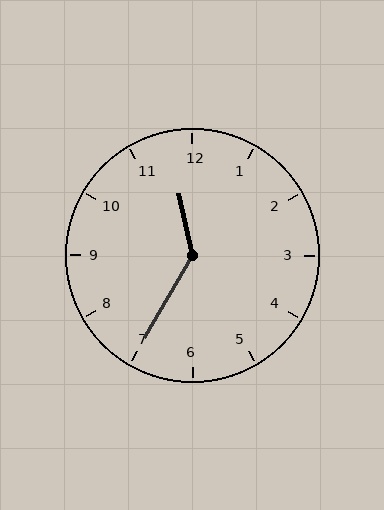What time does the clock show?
11:35.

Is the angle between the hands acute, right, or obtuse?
It is obtuse.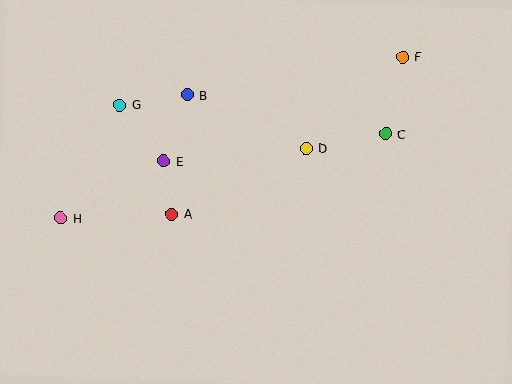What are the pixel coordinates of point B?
Point B is at (187, 95).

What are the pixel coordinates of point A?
Point A is at (172, 214).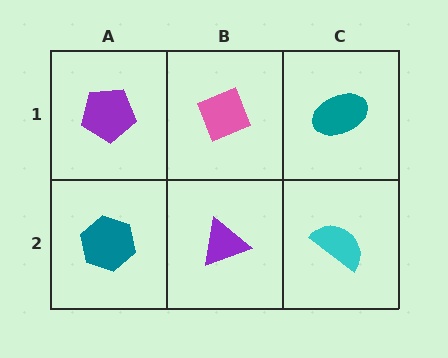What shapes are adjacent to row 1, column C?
A cyan semicircle (row 2, column C), a pink diamond (row 1, column B).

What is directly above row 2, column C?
A teal ellipse.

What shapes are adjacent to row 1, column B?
A purple triangle (row 2, column B), a purple pentagon (row 1, column A), a teal ellipse (row 1, column C).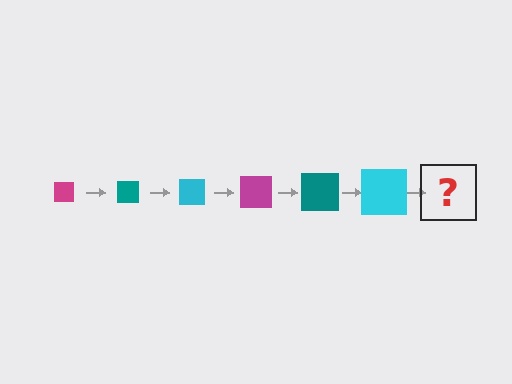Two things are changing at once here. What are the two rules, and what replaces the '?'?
The two rules are that the square grows larger each step and the color cycles through magenta, teal, and cyan. The '?' should be a magenta square, larger than the previous one.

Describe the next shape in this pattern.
It should be a magenta square, larger than the previous one.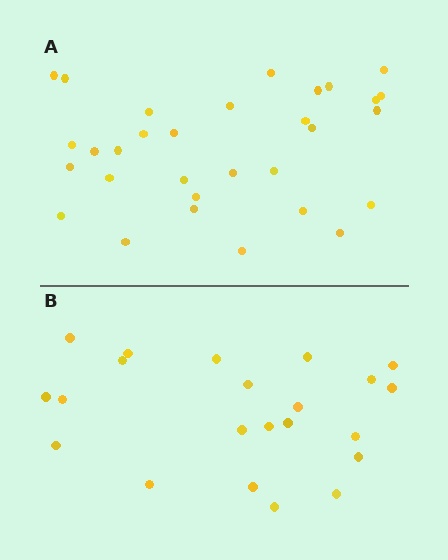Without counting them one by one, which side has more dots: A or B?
Region A (the top region) has more dots.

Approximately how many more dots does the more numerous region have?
Region A has roughly 8 or so more dots than region B.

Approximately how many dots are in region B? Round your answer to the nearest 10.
About 20 dots. (The exact count is 22, which rounds to 20.)